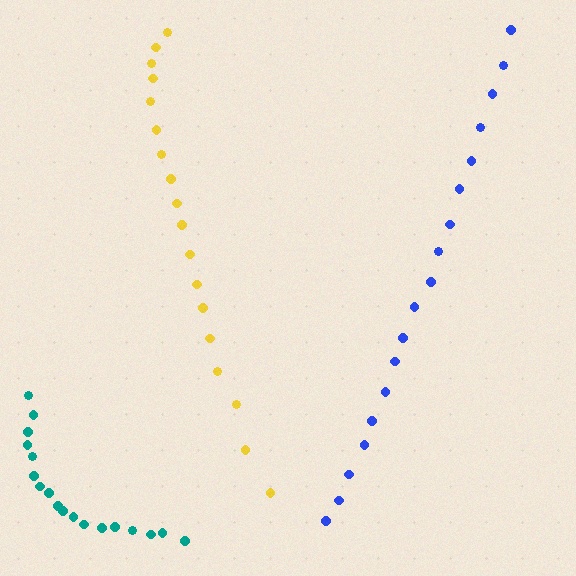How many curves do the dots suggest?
There are 3 distinct paths.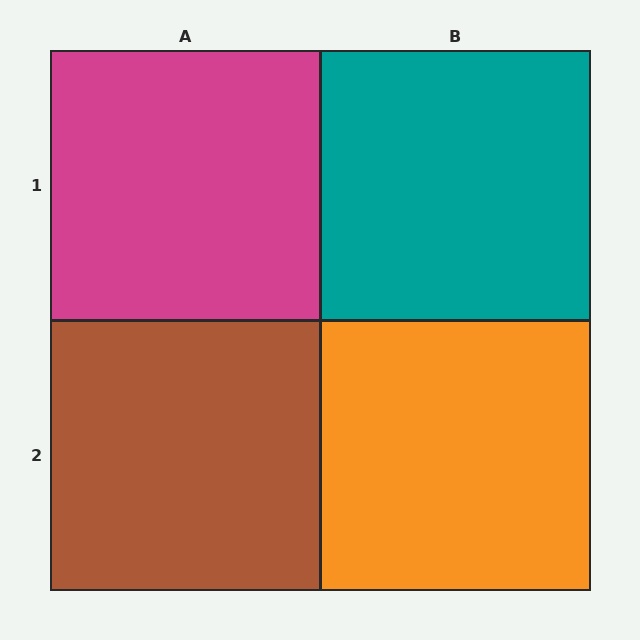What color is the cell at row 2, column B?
Orange.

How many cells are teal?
1 cell is teal.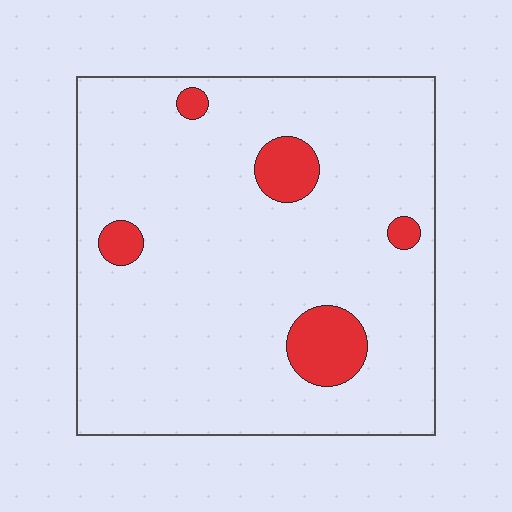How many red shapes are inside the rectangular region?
5.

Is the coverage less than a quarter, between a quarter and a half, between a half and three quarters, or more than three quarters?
Less than a quarter.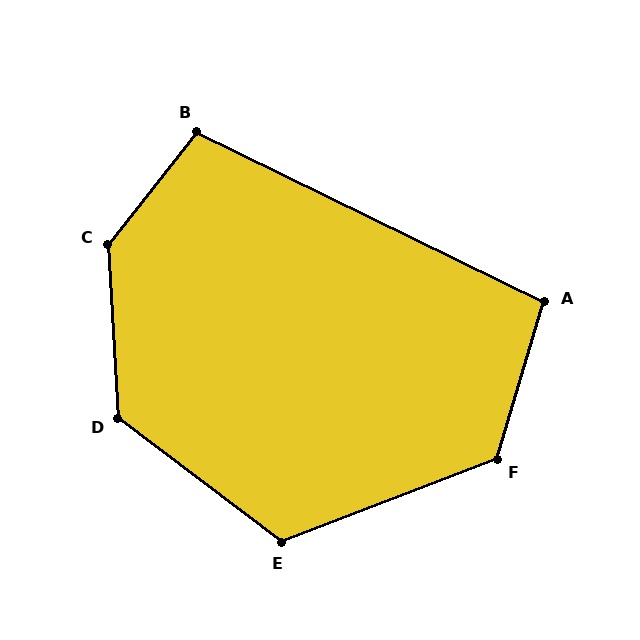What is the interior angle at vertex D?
Approximately 130 degrees (obtuse).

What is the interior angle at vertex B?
Approximately 102 degrees (obtuse).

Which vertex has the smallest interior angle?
A, at approximately 99 degrees.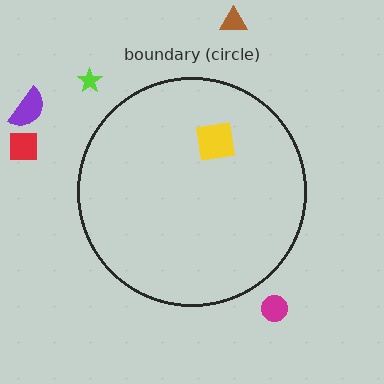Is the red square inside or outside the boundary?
Outside.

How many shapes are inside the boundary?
1 inside, 5 outside.